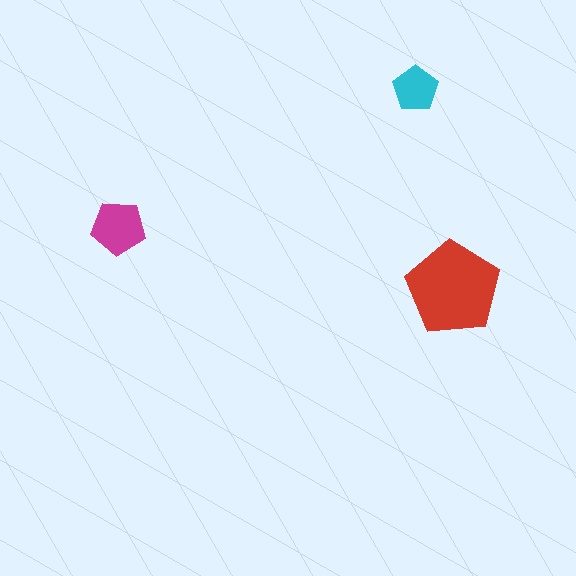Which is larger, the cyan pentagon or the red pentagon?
The red one.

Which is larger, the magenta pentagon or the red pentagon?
The red one.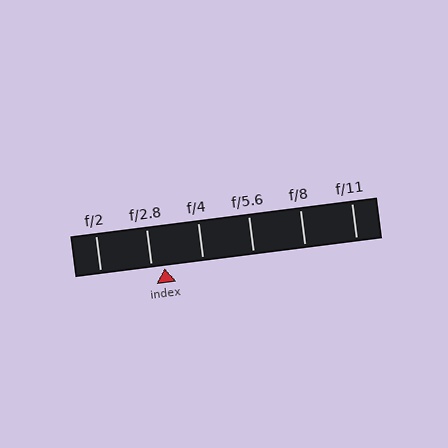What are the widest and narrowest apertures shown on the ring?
The widest aperture shown is f/2 and the narrowest is f/11.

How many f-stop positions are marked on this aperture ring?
There are 6 f-stop positions marked.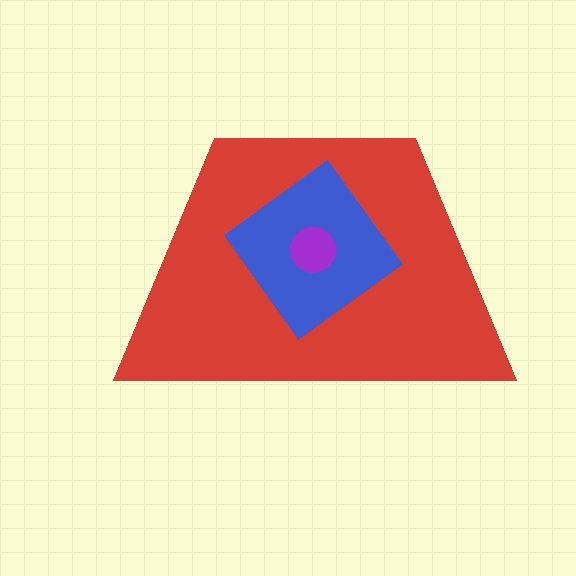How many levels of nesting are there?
3.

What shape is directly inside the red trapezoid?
The blue diamond.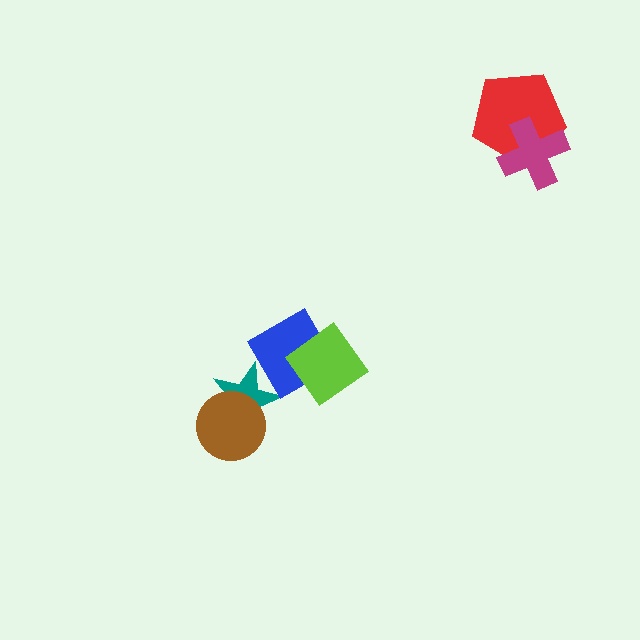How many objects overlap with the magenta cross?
1 object overlaps with the magenta cross.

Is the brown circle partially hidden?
No, no other shape covers it.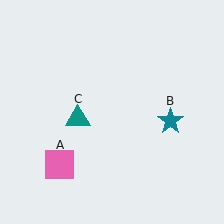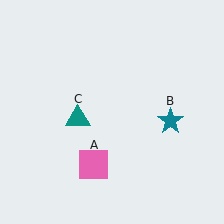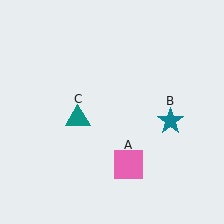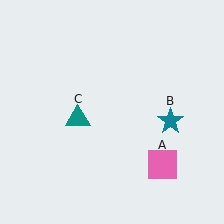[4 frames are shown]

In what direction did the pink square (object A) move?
The pink square (object A) moved right.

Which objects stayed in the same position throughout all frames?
Teal star (object B) and teal triangle (object C) remained stationary.